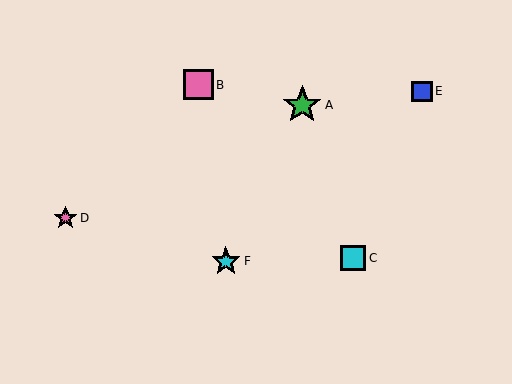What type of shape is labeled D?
Shape D is a pink star.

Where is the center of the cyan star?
The center of the cyan star is at (226, 261).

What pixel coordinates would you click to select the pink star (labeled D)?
Click at (66, 218) to select the pink star D.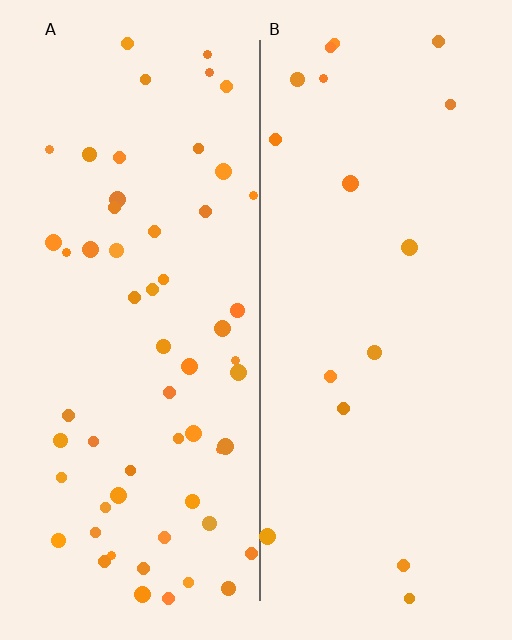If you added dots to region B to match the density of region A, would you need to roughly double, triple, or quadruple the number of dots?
Approximately triple.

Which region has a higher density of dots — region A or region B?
A (the left).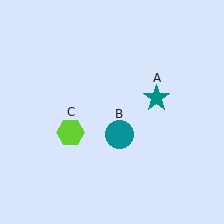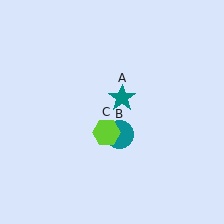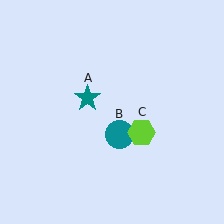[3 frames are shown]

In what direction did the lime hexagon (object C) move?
The lime hexagon (object C) moved right.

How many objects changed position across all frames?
2 objects changed position: teal star (object A), lime hexagon (object C).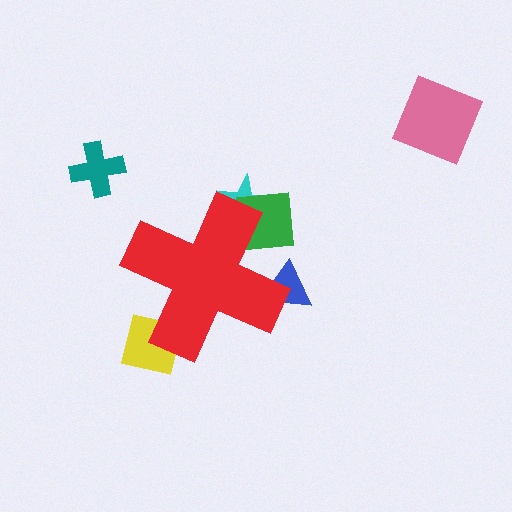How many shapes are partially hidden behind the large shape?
4 shapes are partially hidden.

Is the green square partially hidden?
Yes, the green square is partially hidden behind the red cross.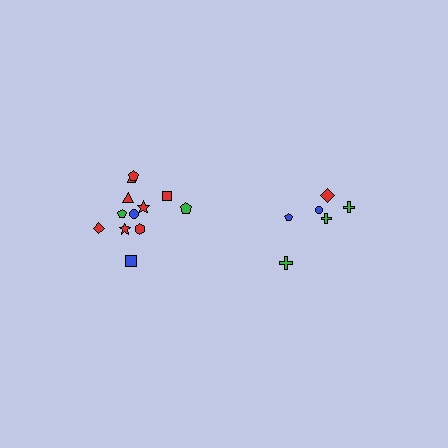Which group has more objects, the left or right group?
The left group.